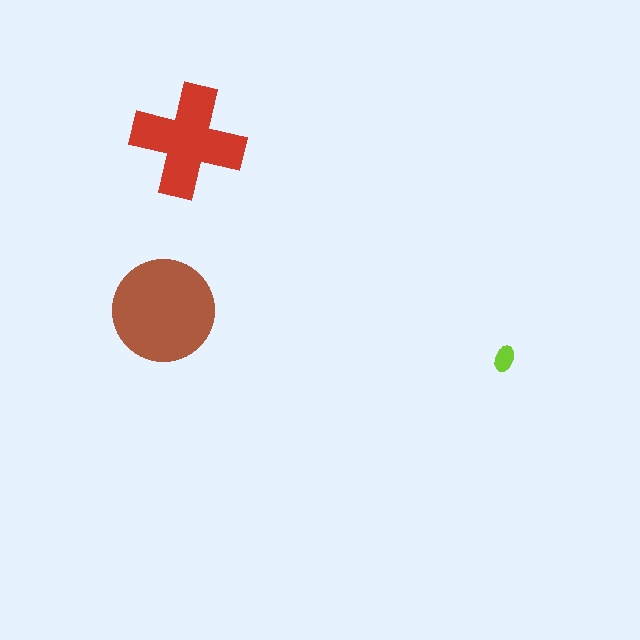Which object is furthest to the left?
The brown circle is leftmost.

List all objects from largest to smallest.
The brown circle, the red cross, the lime ellipse.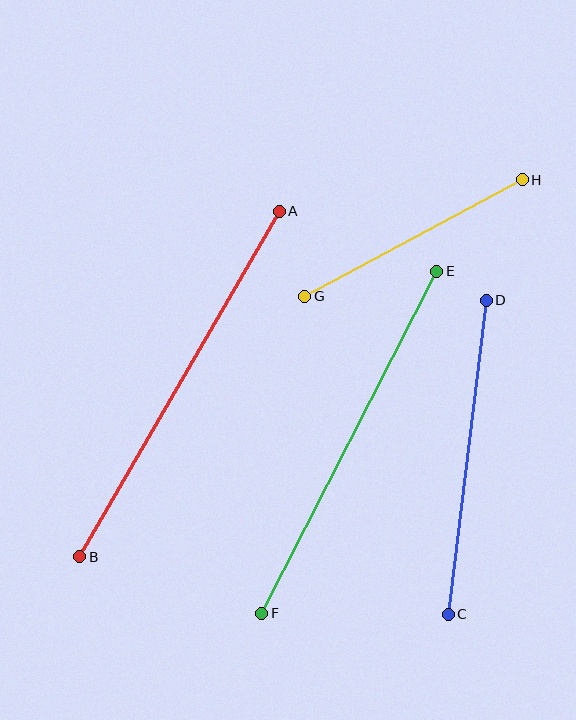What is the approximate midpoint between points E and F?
The midpoint is at approximately (349, 442) pixels.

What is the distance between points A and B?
The distance is approximately 399 pixels.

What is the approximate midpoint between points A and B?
The midpoint is at approximately (180, 384) pixels.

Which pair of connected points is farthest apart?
Points A and B are farthest apart.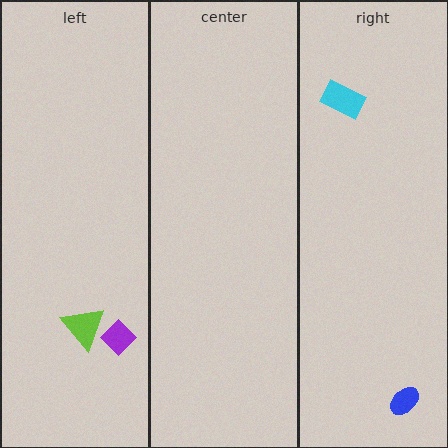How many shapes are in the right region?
2.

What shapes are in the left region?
The purple diamond, the lime triangle.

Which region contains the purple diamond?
The left region.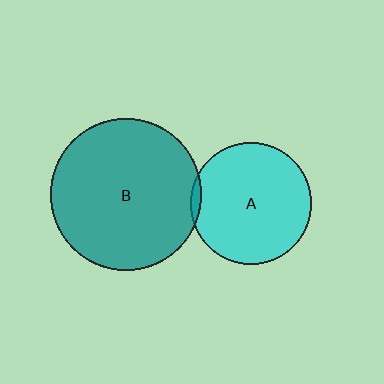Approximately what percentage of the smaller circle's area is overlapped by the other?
Approximately 5%.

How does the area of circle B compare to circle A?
Approximately 1.6 times.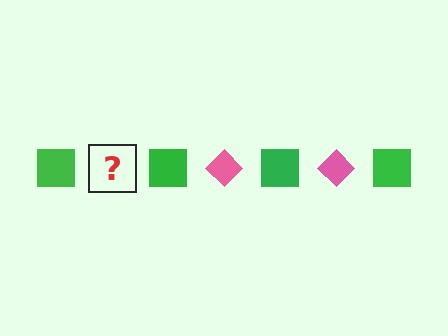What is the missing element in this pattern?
The missing element is a pink diamond.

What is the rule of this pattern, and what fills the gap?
The rule is that the pattern alternates between green square and pink diamond. The gap should be filled with a pink diamond.